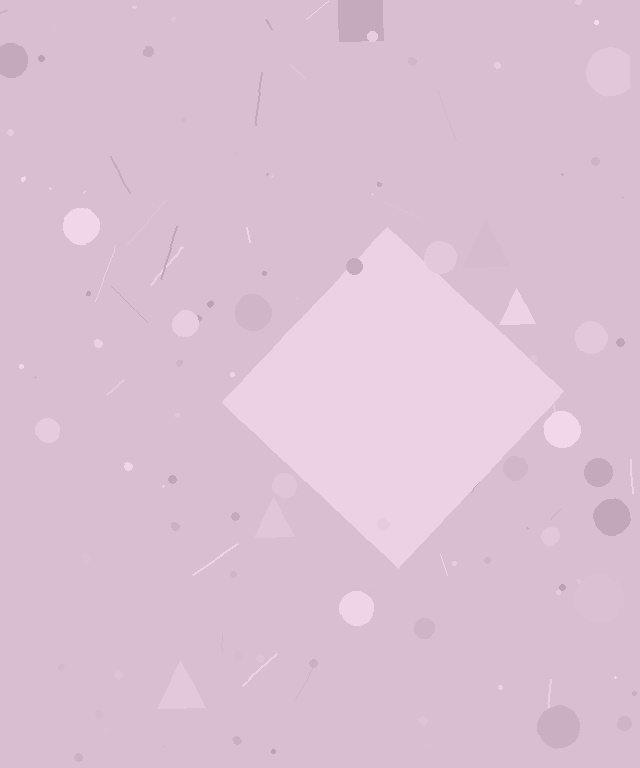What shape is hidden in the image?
A diamond is hidden in the image.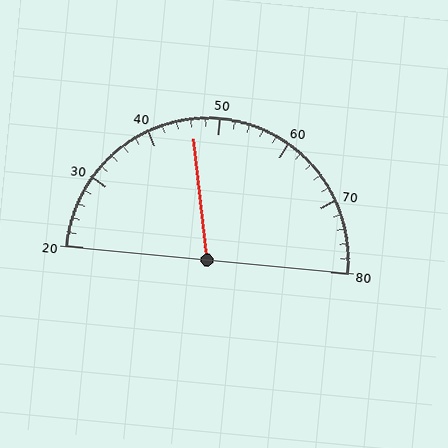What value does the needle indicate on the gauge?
The needle indicates approximately 46.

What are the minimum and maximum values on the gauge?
The gauge ranges from 20 to 80.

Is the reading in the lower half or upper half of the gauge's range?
The reading is in the lower half of the range (20 to 80).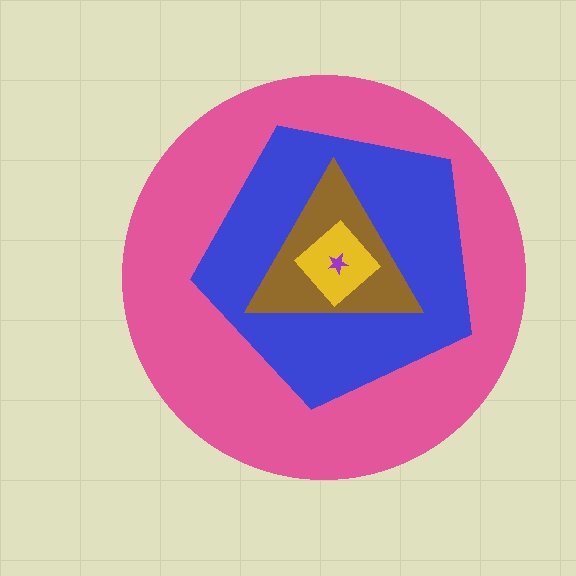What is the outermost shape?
The pink circle.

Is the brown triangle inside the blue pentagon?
Yes.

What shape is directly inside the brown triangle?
The yellow diamond.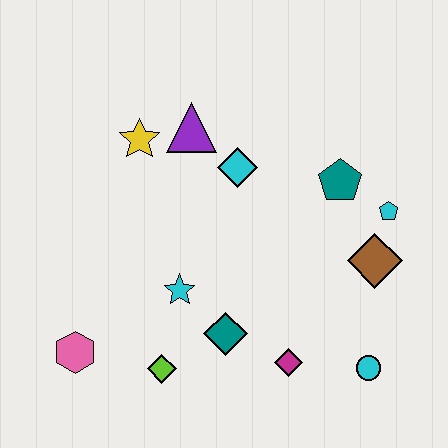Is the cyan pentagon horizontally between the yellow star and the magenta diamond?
No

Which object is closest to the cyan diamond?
The purple triangle is closest to the cyan diamond.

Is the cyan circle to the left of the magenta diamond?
No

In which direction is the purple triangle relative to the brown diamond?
The purple triangle is to the left of the brown diamond.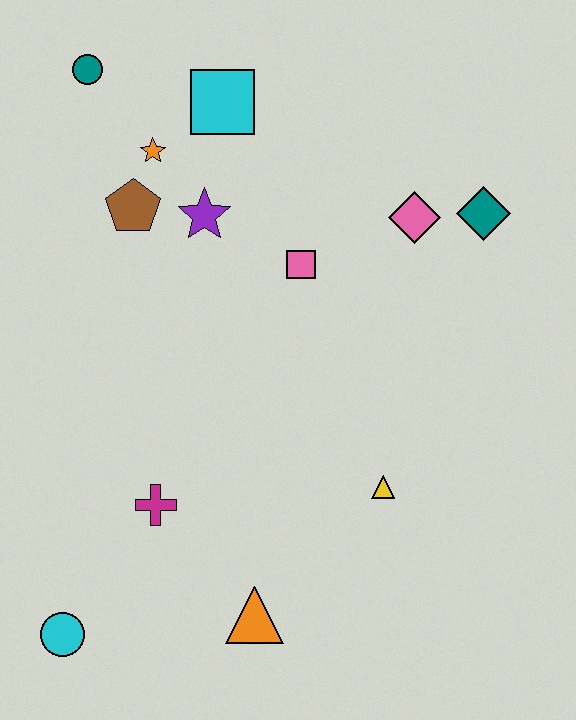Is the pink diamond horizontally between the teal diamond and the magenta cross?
Yes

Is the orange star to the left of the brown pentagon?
No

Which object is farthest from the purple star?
The cyan circle is farthest from the purple star.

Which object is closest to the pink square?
The purple star is closest to the pink square.